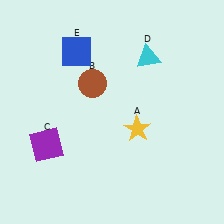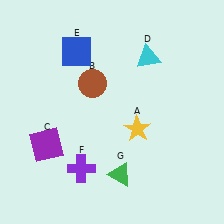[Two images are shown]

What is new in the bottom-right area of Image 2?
A green triangle (G) was added in the bottom-right area of Image 2.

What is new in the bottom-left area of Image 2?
A purple cross (F) was added in the bottom-left area of Image 2.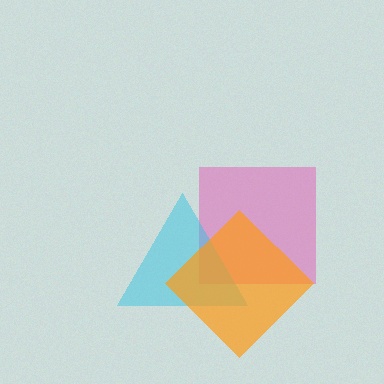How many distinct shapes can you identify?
There are 3 distinct shapes: a pink square, a cyan triangle, an orange diamond.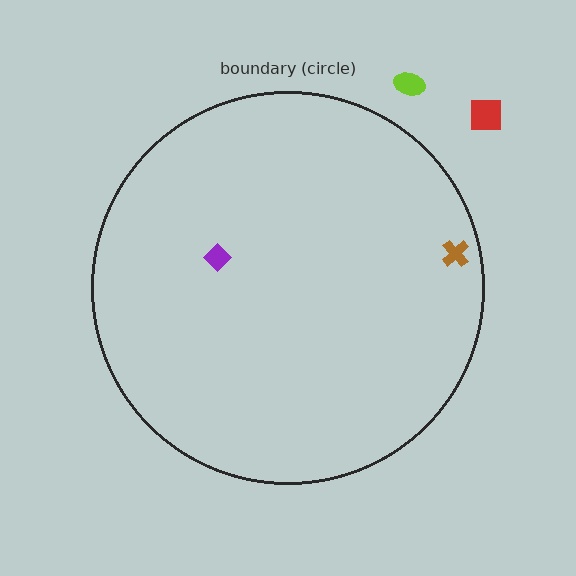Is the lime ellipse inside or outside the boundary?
Outside.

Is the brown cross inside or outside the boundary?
Inside.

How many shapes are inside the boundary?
2 inside, 2 outside.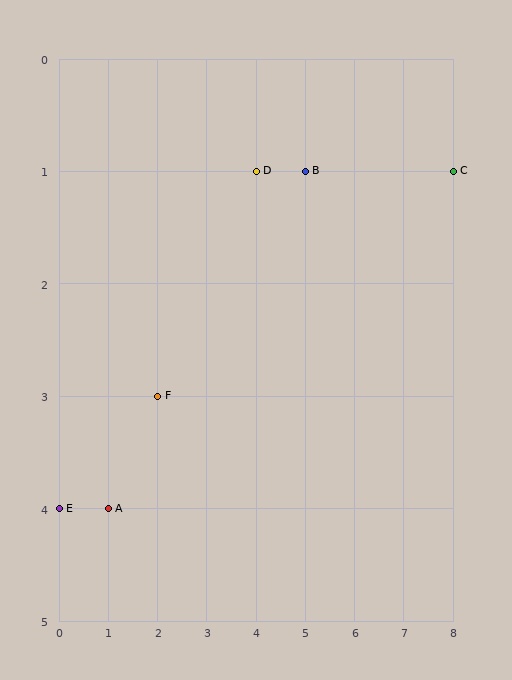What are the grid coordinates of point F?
Point F is at grid coordinates (2, 3).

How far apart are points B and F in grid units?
Points B and F are 3 columns and 2 rows apart (about 3.6 grid units diagonally).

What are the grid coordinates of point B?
Point B is at grid coordinates (5, 1).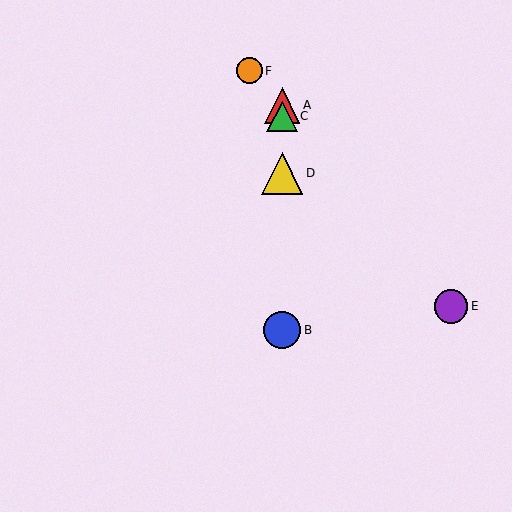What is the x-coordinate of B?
Object B is at x≈282.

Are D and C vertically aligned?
Yes, both are at x≈282.